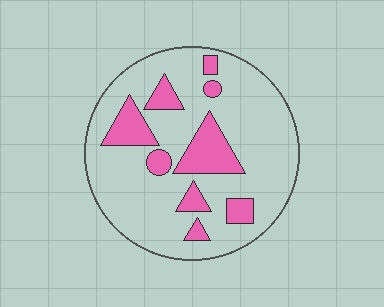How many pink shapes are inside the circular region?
9.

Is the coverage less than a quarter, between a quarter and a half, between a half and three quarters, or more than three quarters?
Less than a quarter.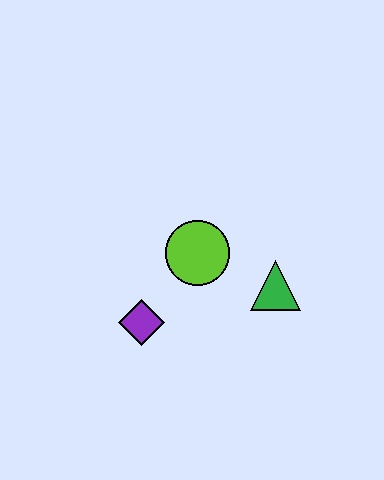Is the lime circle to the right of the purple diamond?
Yes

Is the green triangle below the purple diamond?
No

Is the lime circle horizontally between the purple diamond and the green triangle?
Yes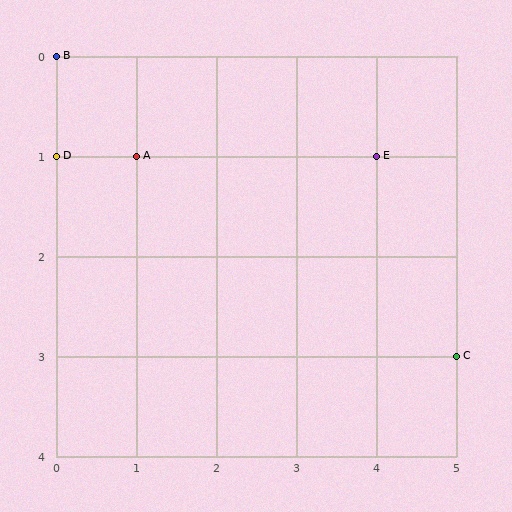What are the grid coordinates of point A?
Point A is at grid coordinates (1, 1).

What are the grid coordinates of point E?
Point E is at grid coordinates (4, 1).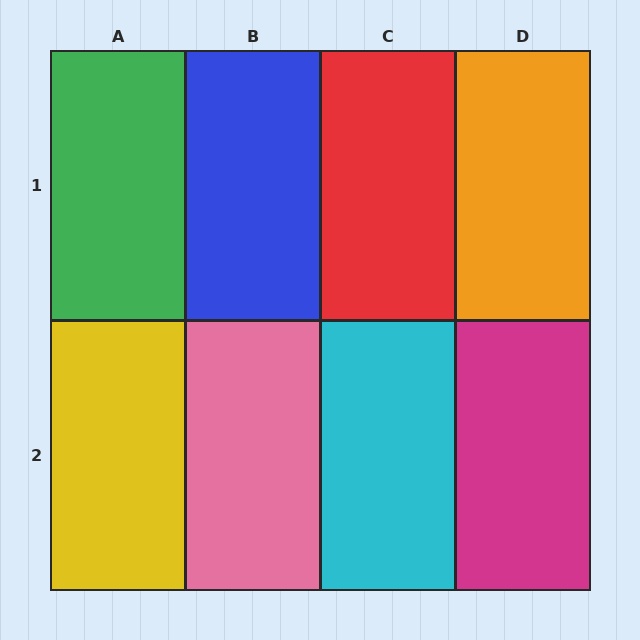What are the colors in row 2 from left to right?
Yellow, pink, cyan, magenta.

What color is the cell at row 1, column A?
Green.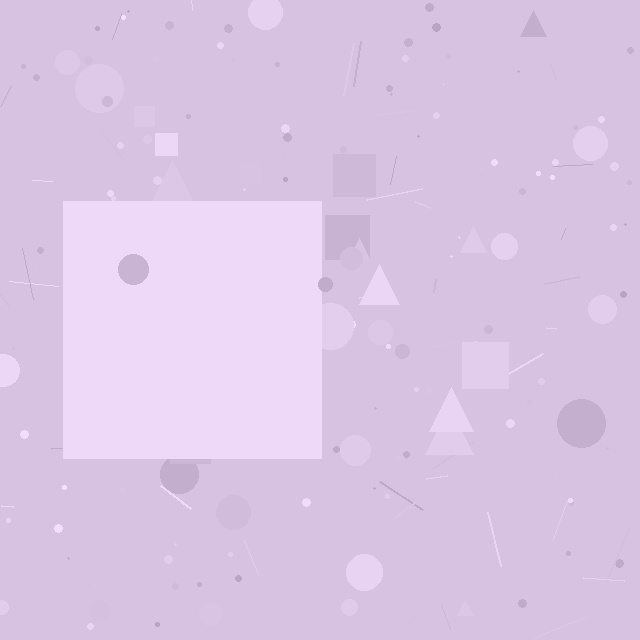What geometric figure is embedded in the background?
A square is embedded in the background.